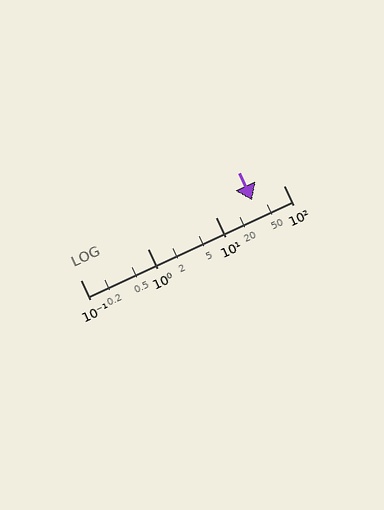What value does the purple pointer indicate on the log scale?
The pointer indicates approximately 34.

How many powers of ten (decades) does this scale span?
The scale spans 3 decades, from 0.1 to 100.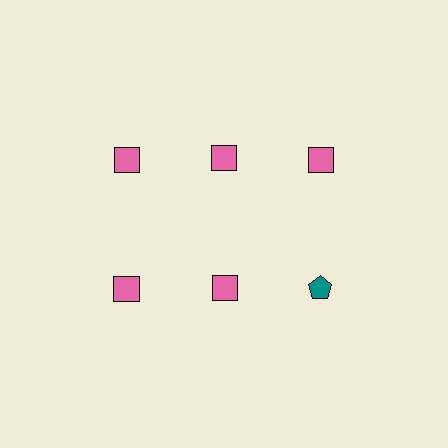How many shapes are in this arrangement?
There are 6 shapes arranged in a grid pattern.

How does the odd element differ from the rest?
It differs in both color (teal instead of pink) and shape (pentagon instead of square).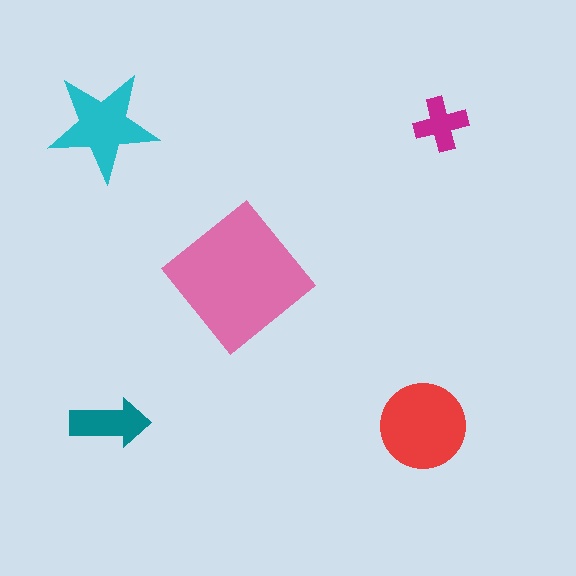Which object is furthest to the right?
The magenta cross is rightmost.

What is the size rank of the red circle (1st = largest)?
2nd.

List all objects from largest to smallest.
The pink diamond, the red circle, the cyan star, the teal arrow, the magenta cross.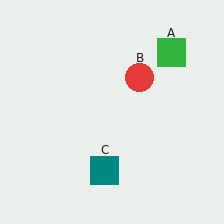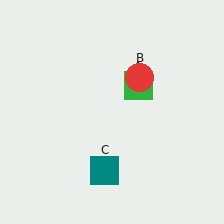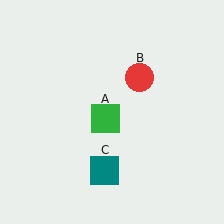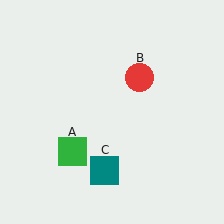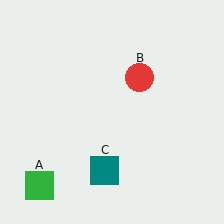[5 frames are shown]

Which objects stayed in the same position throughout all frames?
Red circle (object B) and teal square (object C) remained stationary.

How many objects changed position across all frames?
1 object changed position: green square (object A).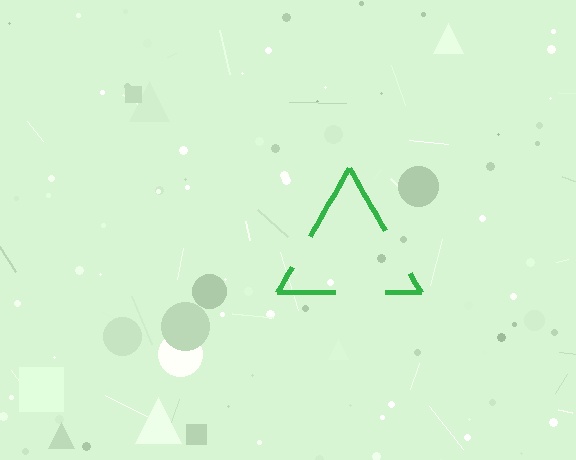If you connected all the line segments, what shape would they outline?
They would outline a triangle.